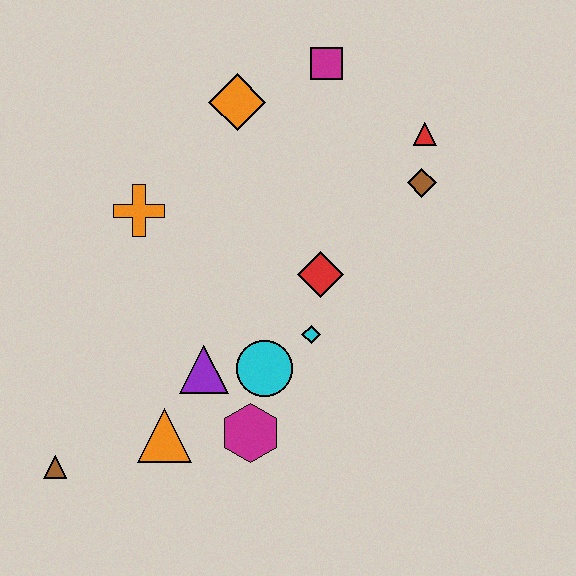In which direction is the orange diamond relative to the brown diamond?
The orange diamond is to the left of the brown diamond.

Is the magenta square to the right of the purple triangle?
Yes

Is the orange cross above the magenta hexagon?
Yes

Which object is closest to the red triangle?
The brown diamond is closest to the red triangle.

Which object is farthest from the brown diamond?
The brown triangle is farthest from the brown diamond.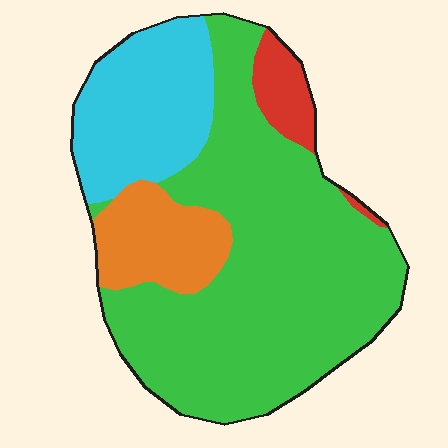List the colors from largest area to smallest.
From largest to smallest: green, cyan, orange, red.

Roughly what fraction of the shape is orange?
Orange covers roughly 10% of the shape.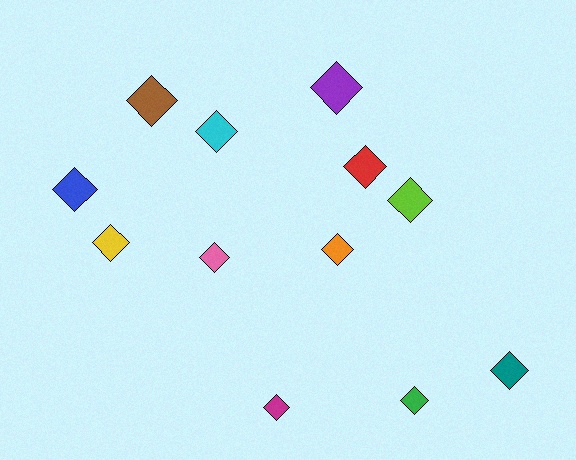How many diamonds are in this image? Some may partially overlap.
There are 12 diamonds.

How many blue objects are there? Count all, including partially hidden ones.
There is 1 blue object.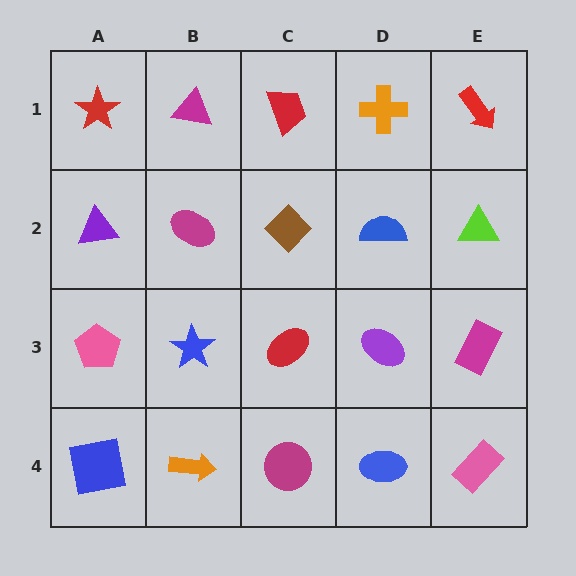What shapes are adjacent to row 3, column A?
A purple triangle (row 2, column A), a blue square (row 4, column A), a blue star (row 3, column B).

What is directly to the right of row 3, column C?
A purple ellipse.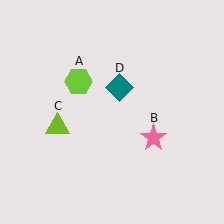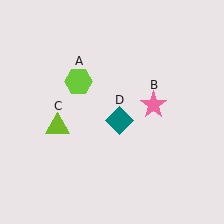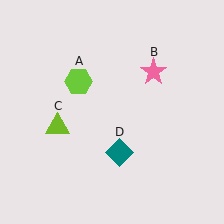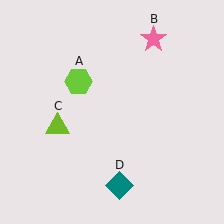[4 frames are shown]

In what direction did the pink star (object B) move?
The pink star (object B) moved up.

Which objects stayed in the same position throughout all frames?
Lime hexagon (object A) and lime triangle (object C) remained stationary.